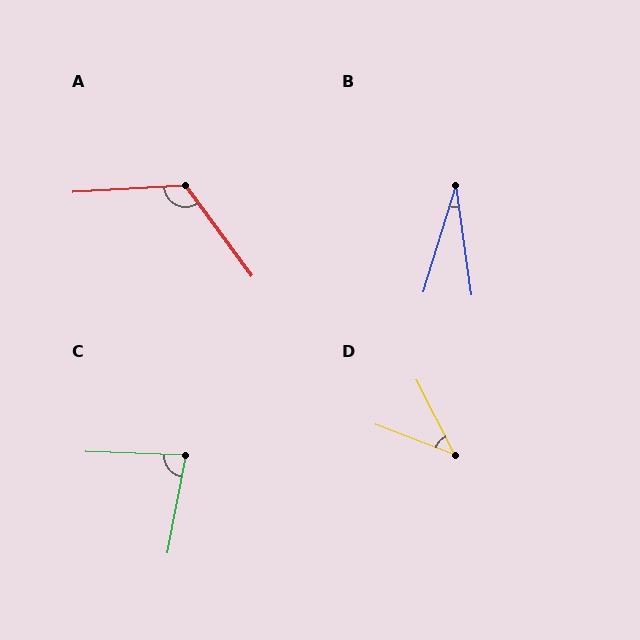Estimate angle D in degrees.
Approximately 42 degrees.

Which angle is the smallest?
B, at approximately 25 degrees.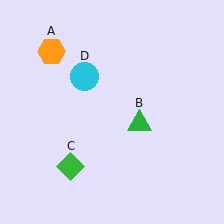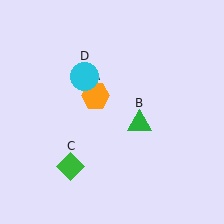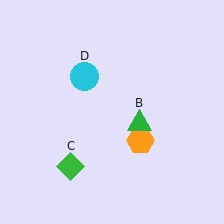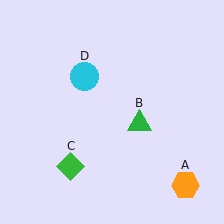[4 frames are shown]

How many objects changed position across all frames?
1 object changed position: orange hexagon (object A).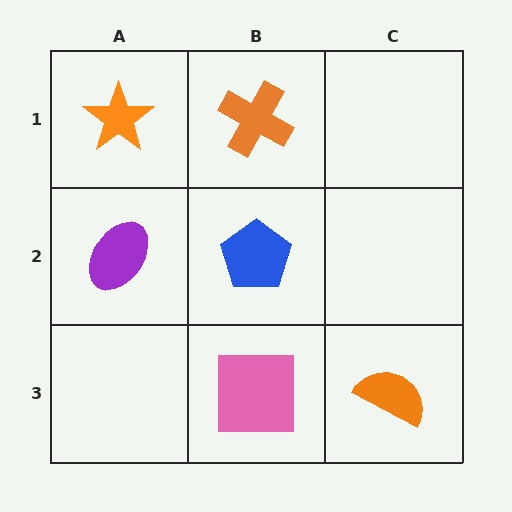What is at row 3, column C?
An orange semicircle.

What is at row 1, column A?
An orange star.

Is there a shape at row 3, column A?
No, that cell is empty.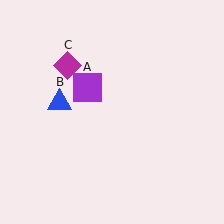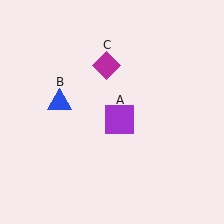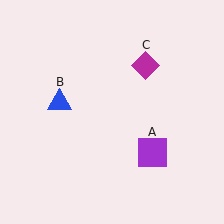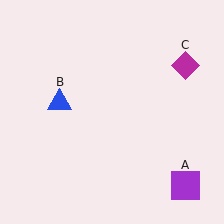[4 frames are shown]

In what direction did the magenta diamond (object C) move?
The magenta diamond (object C) moved right.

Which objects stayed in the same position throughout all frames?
Blue triangle (object B) remained stationary.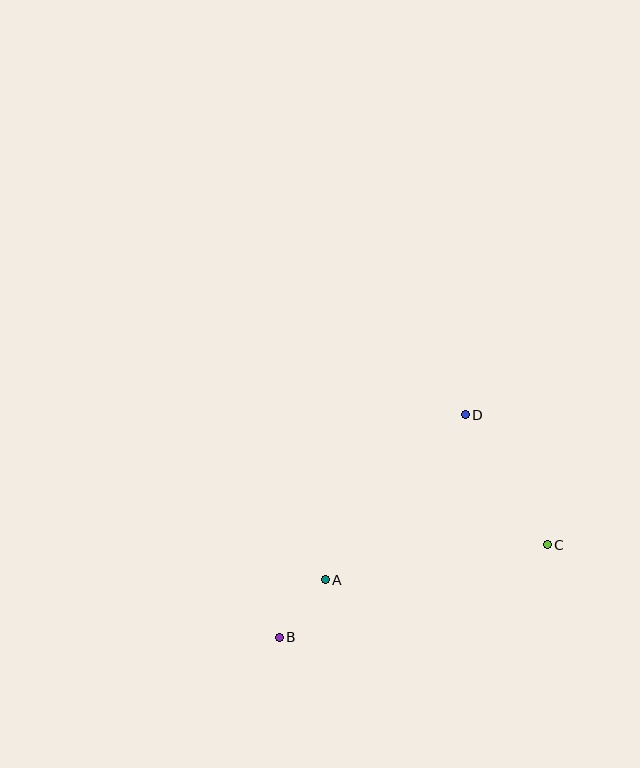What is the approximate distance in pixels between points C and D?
The distance between C and D is approximately 153 pixels.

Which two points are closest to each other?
Points A and B are closest to each other.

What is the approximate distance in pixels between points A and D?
The distance between A and D is approximately 216 pixels.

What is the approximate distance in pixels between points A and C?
The distance between A and C is approximately 224 pixels.